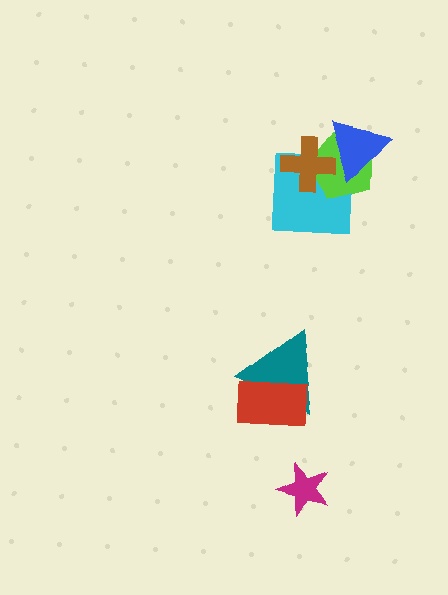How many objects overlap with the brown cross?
3 objects overlap with the brown cross.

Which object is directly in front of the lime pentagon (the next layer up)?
The blue triangle is directly in front of the lime pentagon.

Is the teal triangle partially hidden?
Yes, it is partially covered by another shape.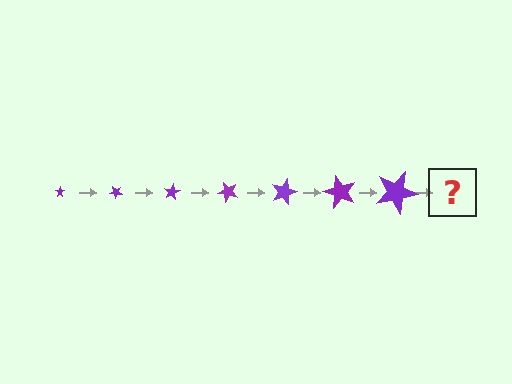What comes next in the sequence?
The next element should be a star, larger than the previous one and rotated 280 degrees from the start.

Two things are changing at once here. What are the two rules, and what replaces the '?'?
The two rules are that the star grows larger each step and it rotates 40 degrees each step. The '?' should be a star, larger than the previous one and rotated 280 degrees from the start.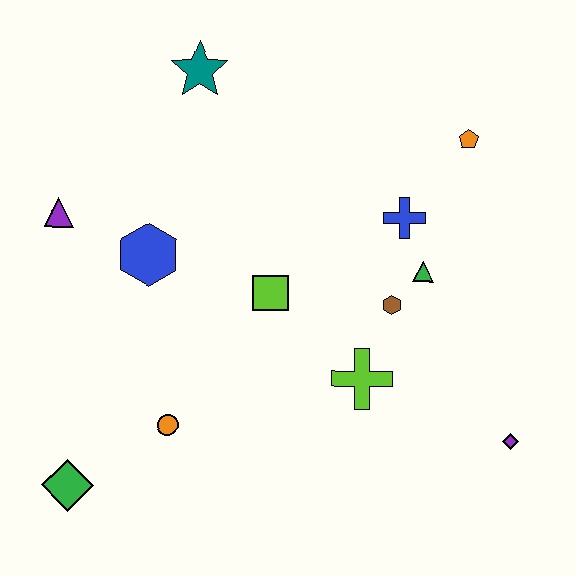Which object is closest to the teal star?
The blue hexagon is closest to the teal star.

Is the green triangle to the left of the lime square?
No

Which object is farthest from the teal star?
The purple diamond is farthest from the teal star.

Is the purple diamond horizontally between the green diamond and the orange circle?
No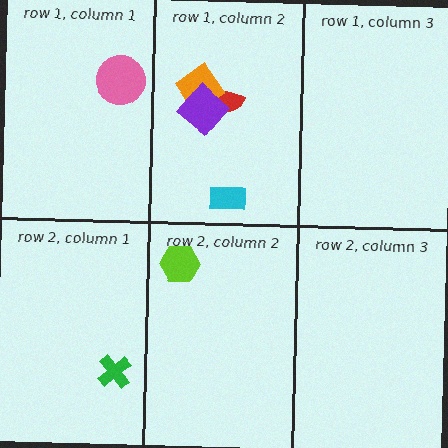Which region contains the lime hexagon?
The row 2, column 2 region.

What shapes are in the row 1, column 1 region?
The pink circle.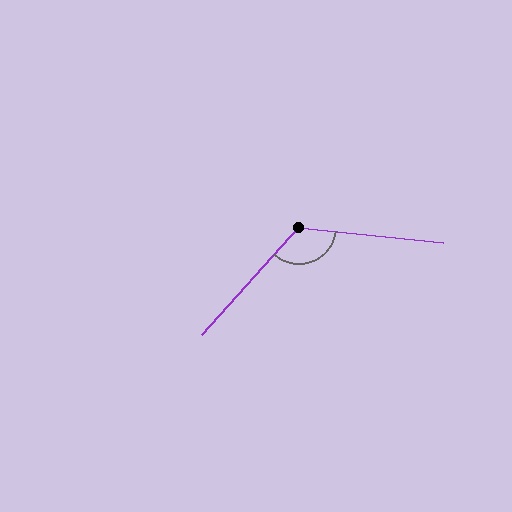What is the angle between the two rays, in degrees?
Approximately 126 degrees.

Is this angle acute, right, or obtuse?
It is obtuse.